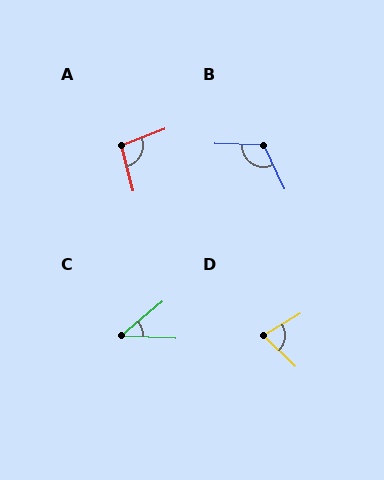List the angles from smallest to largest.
C (43°), D (76°), A (97°), B (117°).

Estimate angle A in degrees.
Approximately 97 degrees.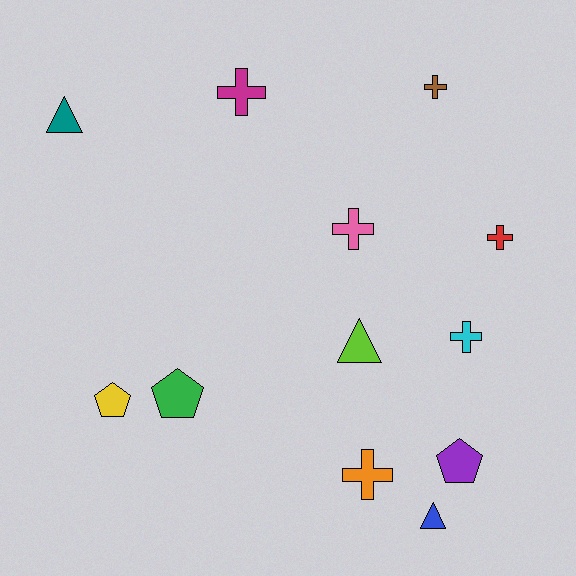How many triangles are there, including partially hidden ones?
There are 3 triangles.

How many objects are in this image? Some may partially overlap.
There are 12 objects.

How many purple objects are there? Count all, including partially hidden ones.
There is 1 purple object.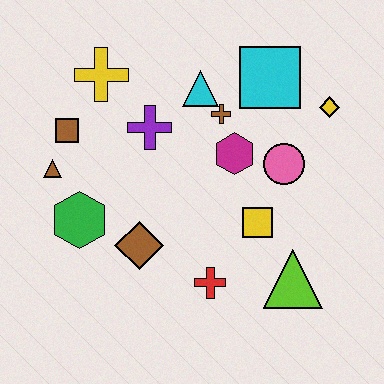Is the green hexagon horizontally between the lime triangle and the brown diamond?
No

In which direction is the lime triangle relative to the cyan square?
The lime triangle is below the cyan square.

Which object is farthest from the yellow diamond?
The brown triangle is farthest from the yellow diamond.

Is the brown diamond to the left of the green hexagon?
No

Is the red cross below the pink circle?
Yes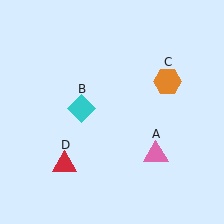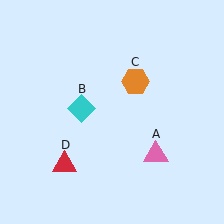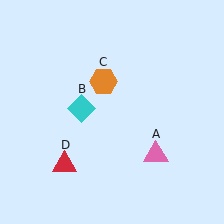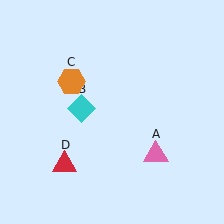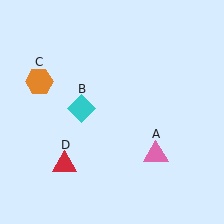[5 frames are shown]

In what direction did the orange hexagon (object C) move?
The orange hexagon (object C) moved left.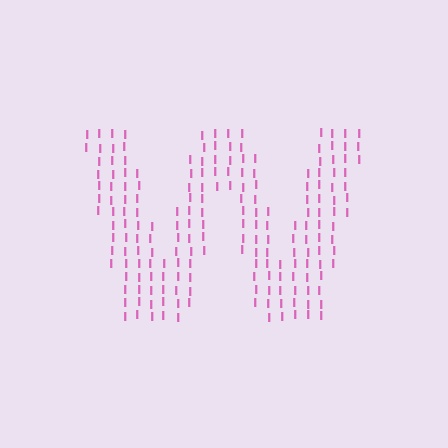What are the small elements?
The small elements are letter I's.